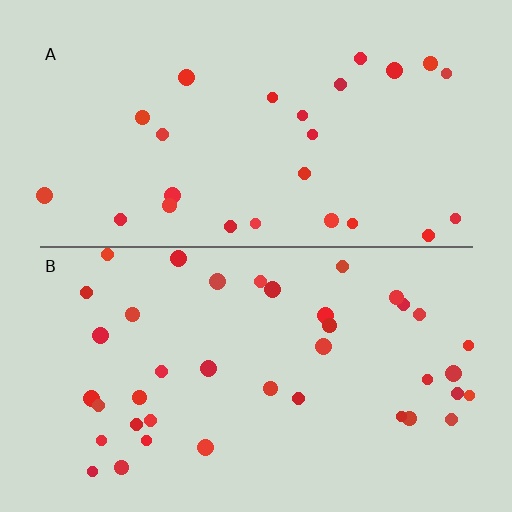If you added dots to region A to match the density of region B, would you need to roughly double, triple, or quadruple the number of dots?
Approximately double.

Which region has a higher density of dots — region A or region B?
B (the bottom).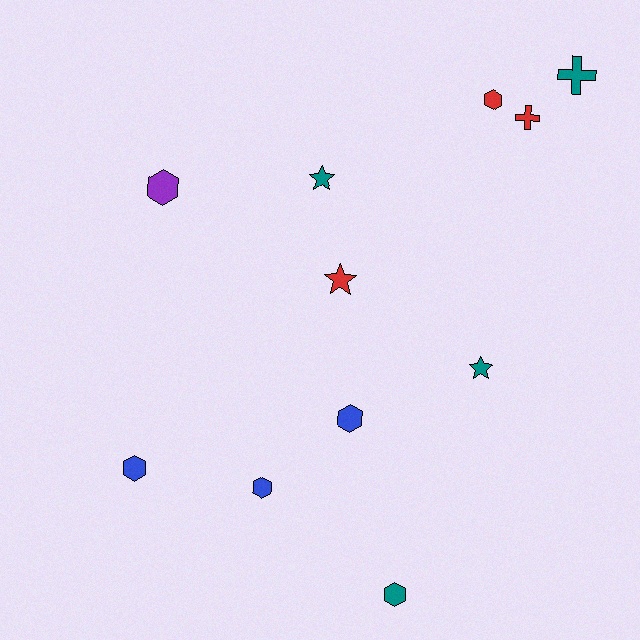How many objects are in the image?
There are 11 objects.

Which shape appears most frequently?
Hexagon, with 6 objects.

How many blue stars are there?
There are no blue stars.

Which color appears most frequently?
Teal, with 4 objects.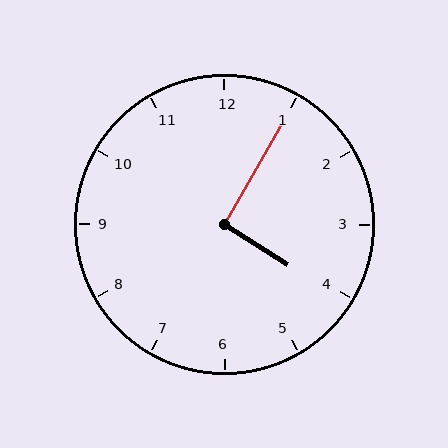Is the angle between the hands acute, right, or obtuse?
It is right.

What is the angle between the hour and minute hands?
Approximately 92 degrees.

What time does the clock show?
4:05.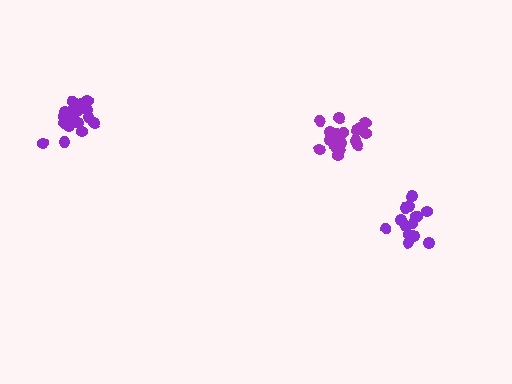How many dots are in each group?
Group 1: 14 dots, Group 2: 18 dots, Group 3: 18 dots (50 total).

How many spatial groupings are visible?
There are 3 spatial groupings.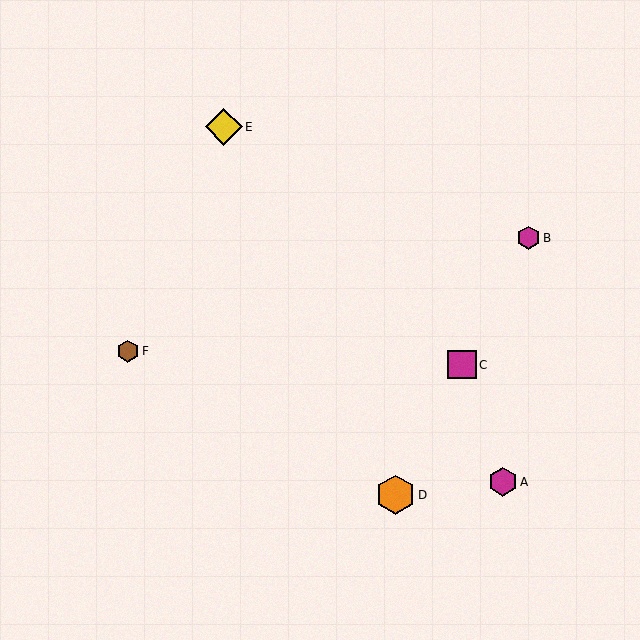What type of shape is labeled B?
Shape B is a magenta hexagon.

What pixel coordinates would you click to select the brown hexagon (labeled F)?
Click at (128, 351) to select the brown hexagon F.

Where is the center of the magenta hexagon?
The center of the magenta hexagon is at (503, 482).